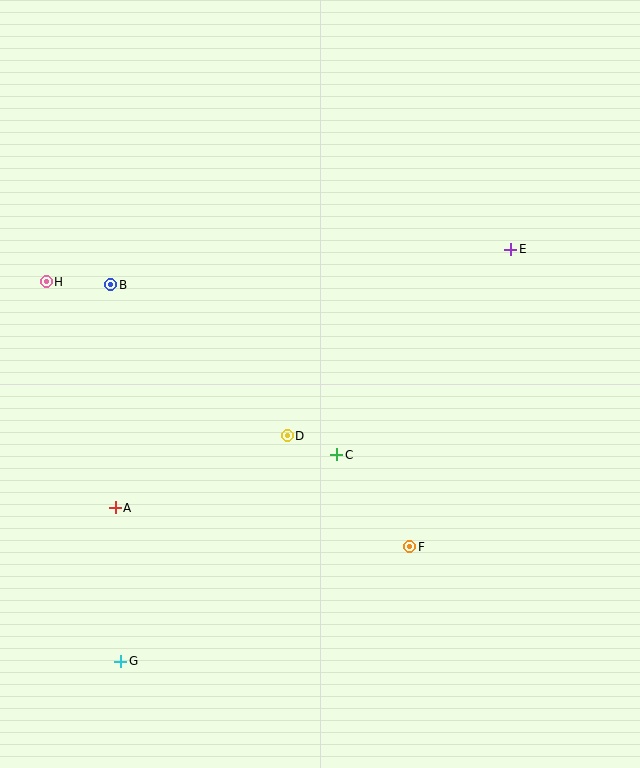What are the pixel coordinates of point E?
Point E is at (511, 249).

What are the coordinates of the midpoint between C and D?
The midpoint between C and D is at (312, 445).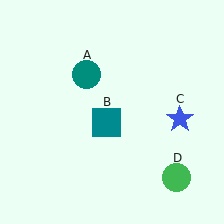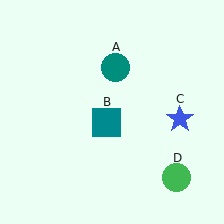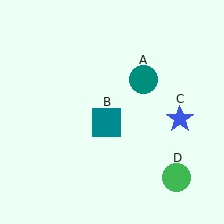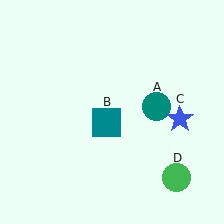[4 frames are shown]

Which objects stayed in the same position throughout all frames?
Teal square (object B) and blue star (object C) and green circle (object D) remained stationary.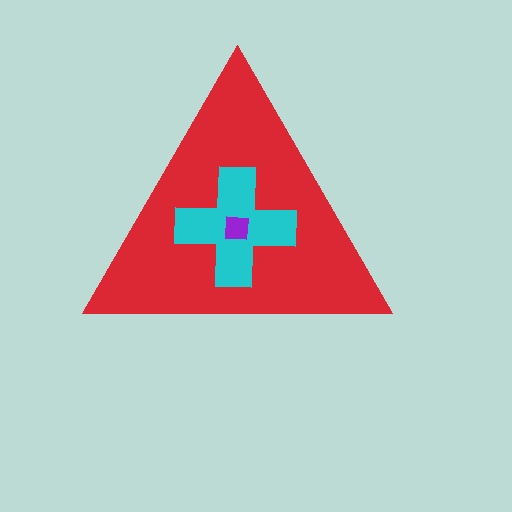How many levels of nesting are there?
3.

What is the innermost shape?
The purple square.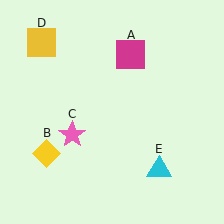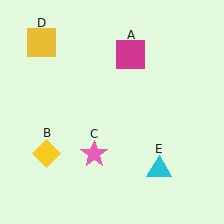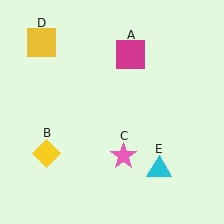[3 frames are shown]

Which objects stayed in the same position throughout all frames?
Magenta square (object A) and yellow diamond (object B) and yellow square (object D) and cyan triangle (object E) remained stationary.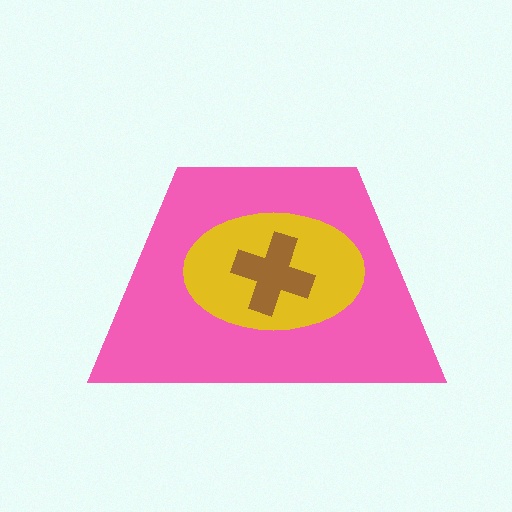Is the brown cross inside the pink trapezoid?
Yes.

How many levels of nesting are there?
3.